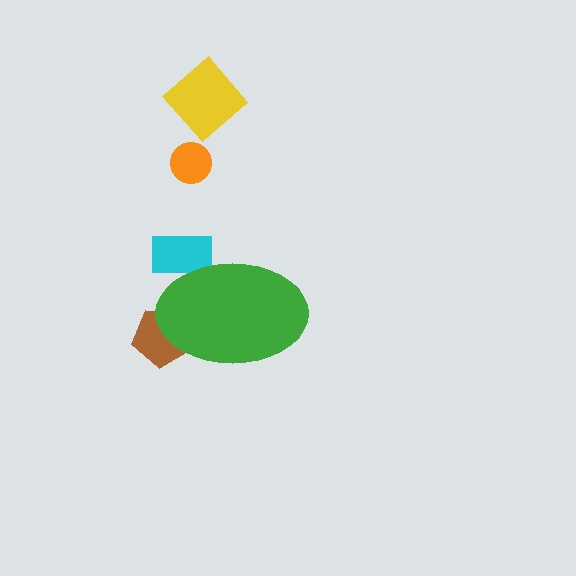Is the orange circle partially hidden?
No, the orange circle is fully visible.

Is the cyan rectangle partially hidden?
Yes, the cyan rectangle is partially hidden behind the green ellipse.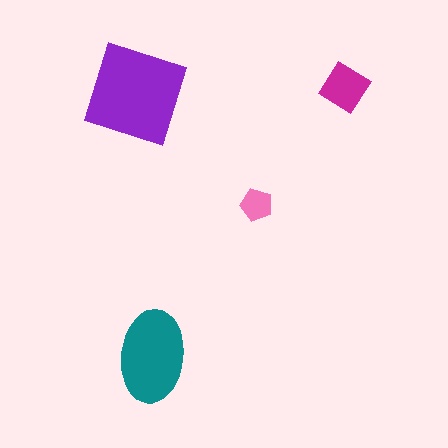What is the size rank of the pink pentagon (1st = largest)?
4th.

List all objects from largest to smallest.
The purple square, the teal ellipse, the magenta diamond, the pink pentagon.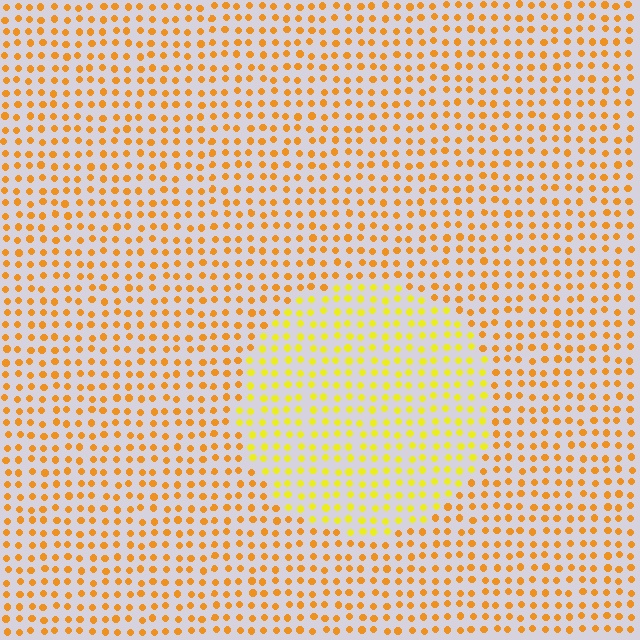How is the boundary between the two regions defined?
The boundary is defined purely by a slight shift in hue (about 28 degrees). Spacing, size, and orientation are identical on both sides.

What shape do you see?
I see a circle.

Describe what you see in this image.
The image is filled with small orange elements in a uniform arrangement. A circle-shaped region is visible where the elements are tinted to a slightly different hue, forming a subtle color boundary.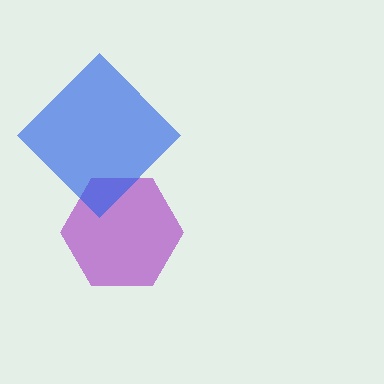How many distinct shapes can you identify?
There are 2 distinct shapes: a purple hexagon, a blue diamond.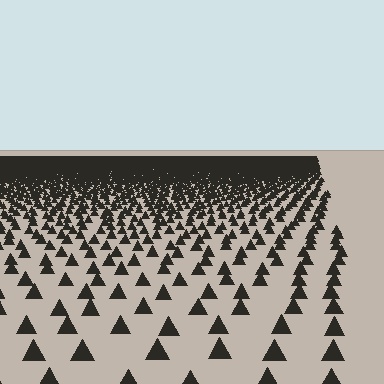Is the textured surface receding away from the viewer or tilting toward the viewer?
The surface is receding away from the viewer. Texture elements get smaller and denser toward the top.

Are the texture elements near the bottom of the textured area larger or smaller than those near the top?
Larger. Near the bottom, elements are closer to the viewer and appear at a bigger on-screen size.